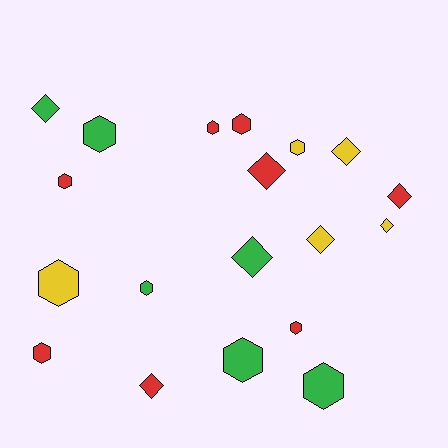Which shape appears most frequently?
Hexagon, with 11 objects.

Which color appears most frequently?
Red, with 8 objects.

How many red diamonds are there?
There are 3 red diamonds.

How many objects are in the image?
There are 19 objects.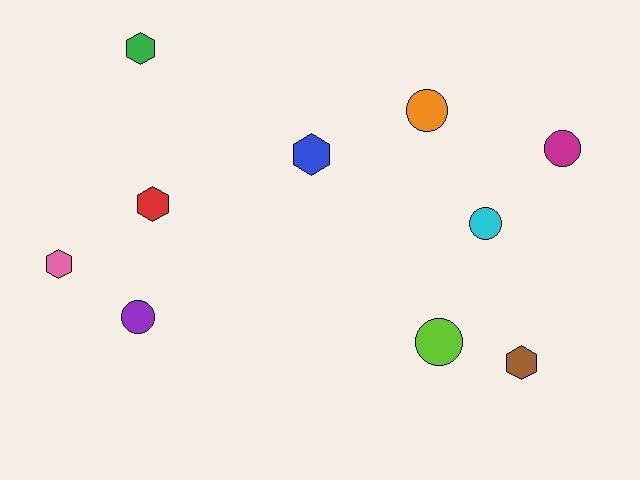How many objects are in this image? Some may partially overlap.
There are 10 objects.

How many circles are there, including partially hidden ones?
There are 5 circles.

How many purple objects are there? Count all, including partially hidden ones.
There is 1 purple object.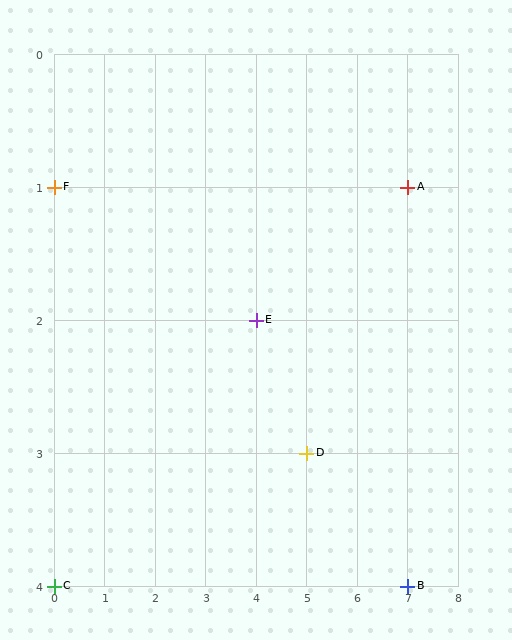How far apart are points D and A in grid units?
Points D and A are 2 columns and 2 rows apart (about 2.8 grid units diagonally).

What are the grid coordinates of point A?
Point A is at grid coordinates (7, 1).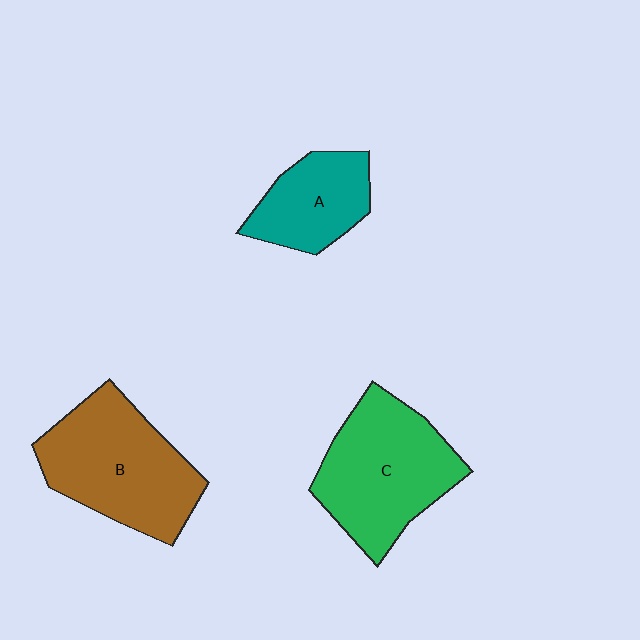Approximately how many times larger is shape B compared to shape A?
Approximately 1.7 times.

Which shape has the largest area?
Shape B (brown).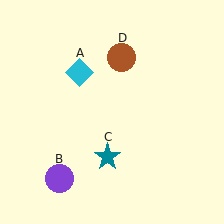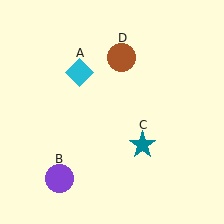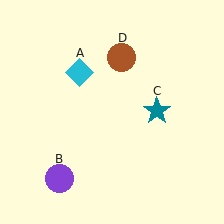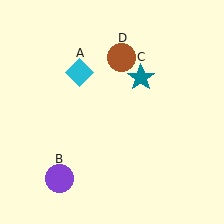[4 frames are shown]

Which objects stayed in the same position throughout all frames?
Cyan diamond (object A) and purple circle (object B) and brown circle (object D) remained stationary.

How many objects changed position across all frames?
1 object changed position: teal star (object C).